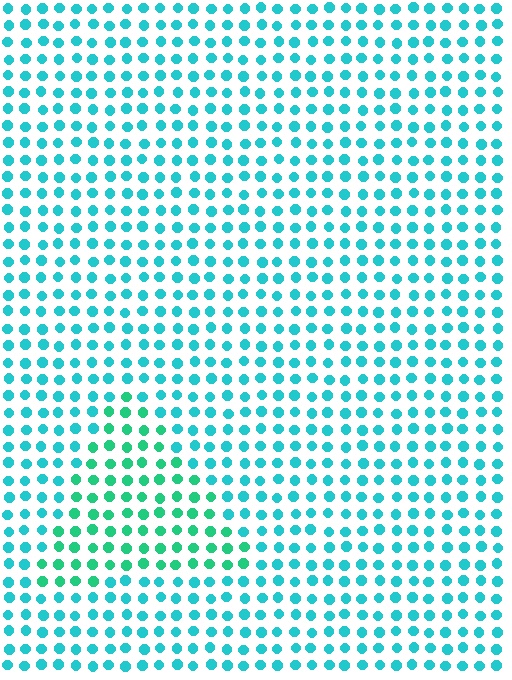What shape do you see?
I see a triangle.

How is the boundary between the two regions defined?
The boundary is defined purely by a slight shift in hue (about 28 degrees). Spacing, size, and orientation are identical on both sides.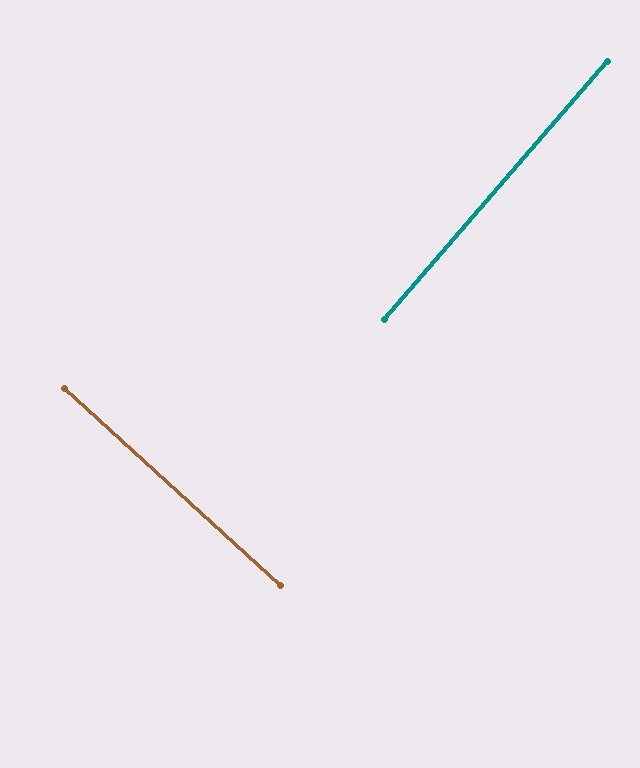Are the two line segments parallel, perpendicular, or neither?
Perpendicular — they meet at approximately 88°.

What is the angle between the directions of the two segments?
Approximately 88 degrees.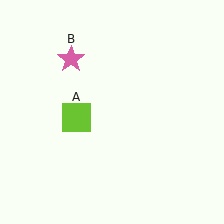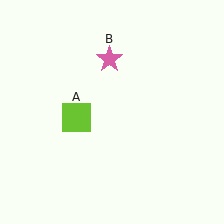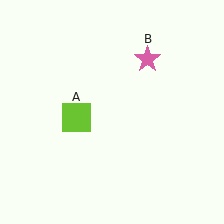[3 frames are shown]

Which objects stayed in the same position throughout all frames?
Lime square (object A) remained stationary.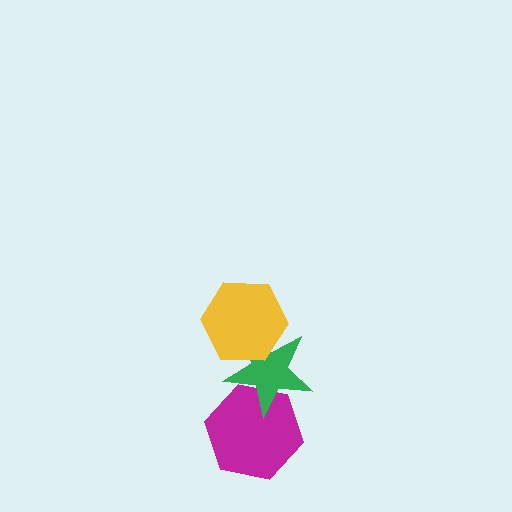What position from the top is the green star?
The green star is 2nd from the top.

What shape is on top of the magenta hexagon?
The green star is on top of the magenta hexagon.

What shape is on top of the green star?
The yellow hexagon is on top of the green star.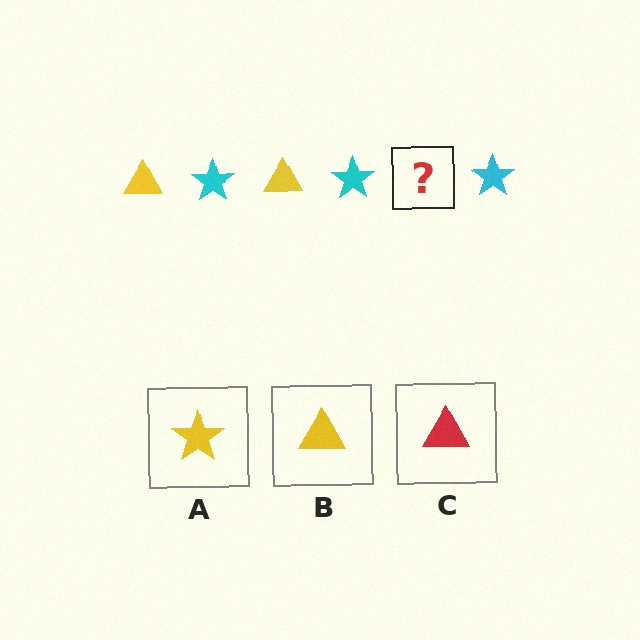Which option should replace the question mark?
Option B.